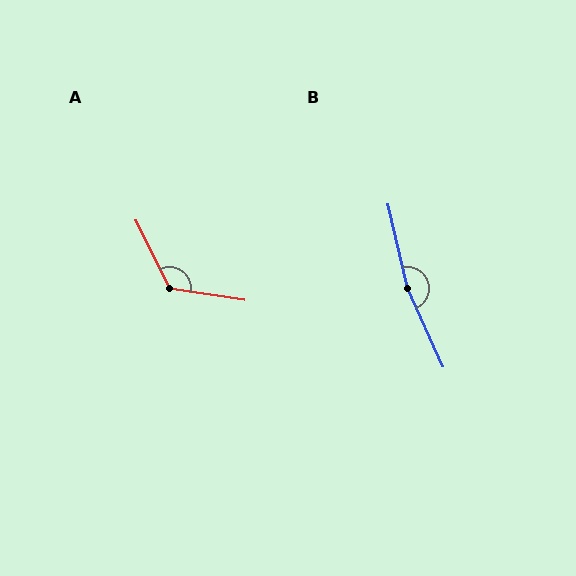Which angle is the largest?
B, at approximately 169 degrees.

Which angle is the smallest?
A, at approximately 125 degrees.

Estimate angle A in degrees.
Approximately 125 degrees.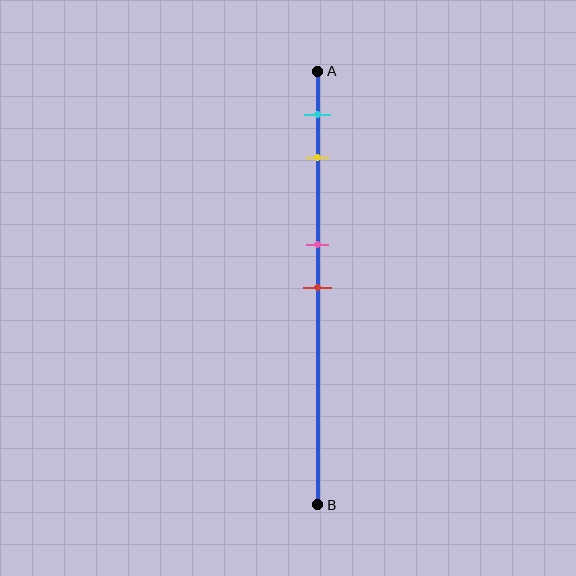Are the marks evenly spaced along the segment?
No, the marks are not evenly spaced.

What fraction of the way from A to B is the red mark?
The red mark is approximately 50% (0.5) of the way from A to B.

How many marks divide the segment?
There are 4 marks dividing the segment.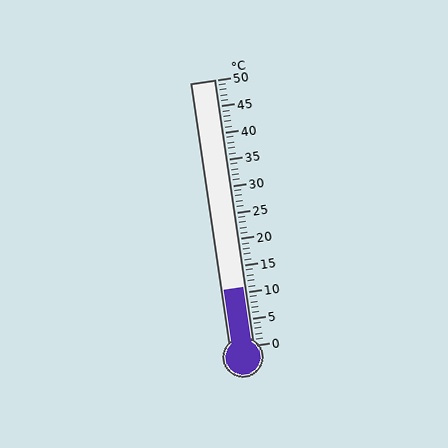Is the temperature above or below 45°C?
The temperature is below 45°C.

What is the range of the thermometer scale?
The thermometer scale ranges from 0°C to 50°C.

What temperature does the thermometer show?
The thermometer shows approximately 11°C.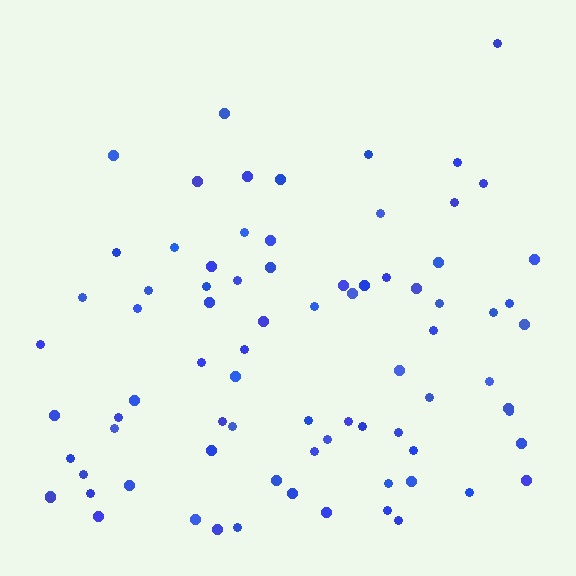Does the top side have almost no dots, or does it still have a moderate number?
Still a moderate number, just noticeably fewer than the bottom.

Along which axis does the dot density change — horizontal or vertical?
Vertical.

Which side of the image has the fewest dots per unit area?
The top.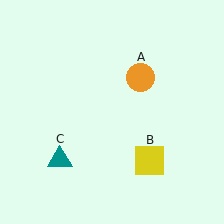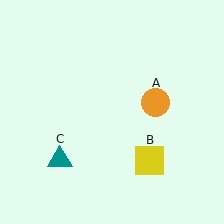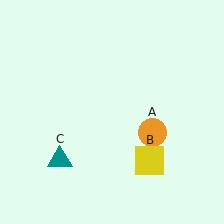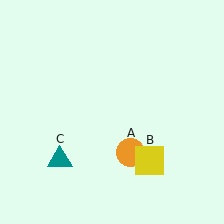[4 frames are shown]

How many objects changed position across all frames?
1 object changed position: orange circle (object A).